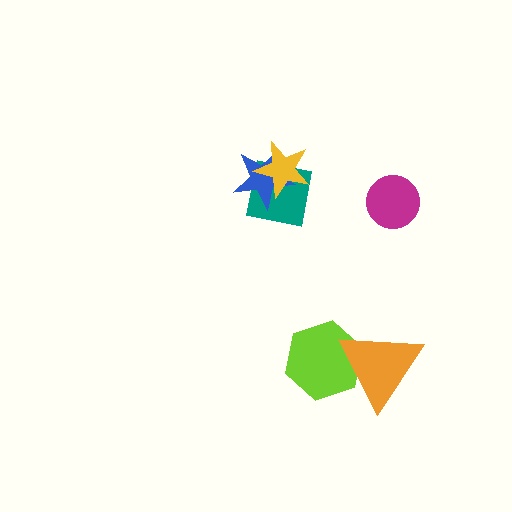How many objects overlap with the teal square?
2 objects overlap with the teal square.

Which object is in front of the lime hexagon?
The orange triangle is in front of the lime hexagon.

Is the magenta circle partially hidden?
No, no other shape covers it.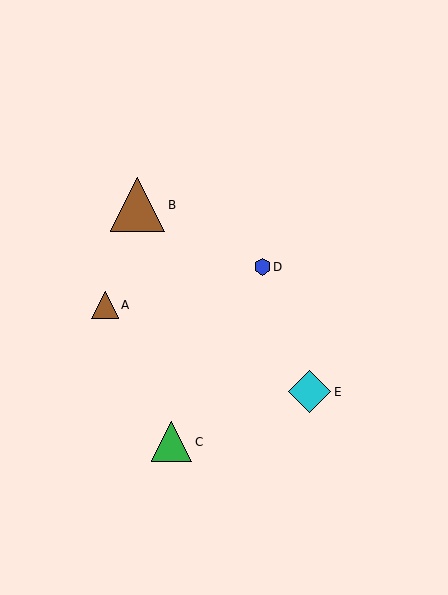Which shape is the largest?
The brown triangle (labeled B) is the largest.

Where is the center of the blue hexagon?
The center of the blue hexagon is at (262, 267).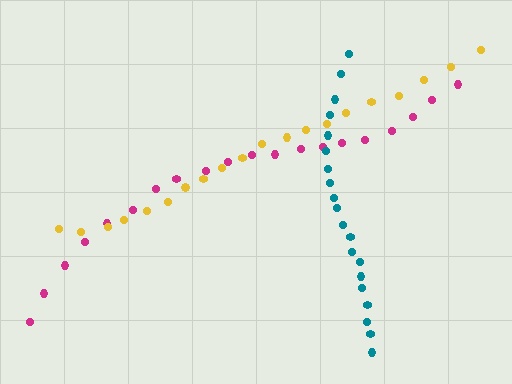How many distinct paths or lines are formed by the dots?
There are 3 distinct paths.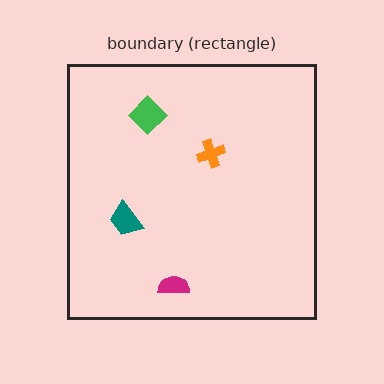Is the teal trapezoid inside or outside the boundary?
Inside.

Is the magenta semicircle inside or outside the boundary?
Inside.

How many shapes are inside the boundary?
4 inside, 0 outside.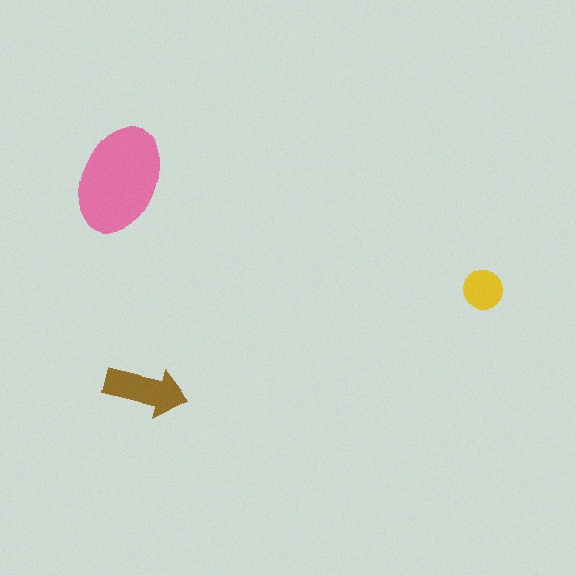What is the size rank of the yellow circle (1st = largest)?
3rd.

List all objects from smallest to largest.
The yellow circle, the brown arrow, the pink ellipse.